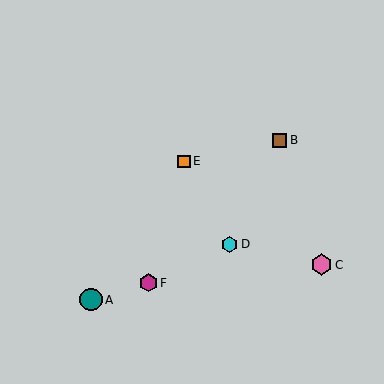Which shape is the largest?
The teal circle (labeled A) is the largest.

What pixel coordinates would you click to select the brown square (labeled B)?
Click at (280, 140) to select the brown square B.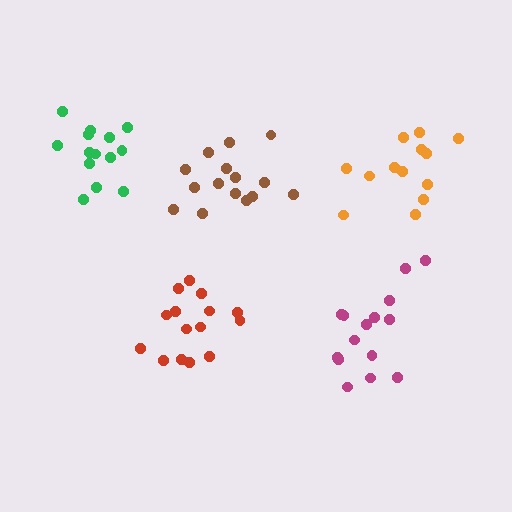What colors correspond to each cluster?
The clusters are colored: magenta, red, brown, green, orange.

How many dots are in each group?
Group 1: 15 dots, Group 2: 15 dots, Group 3: 15 dots, Group 4: 14 dots, Group 5: 13 dots (72 total).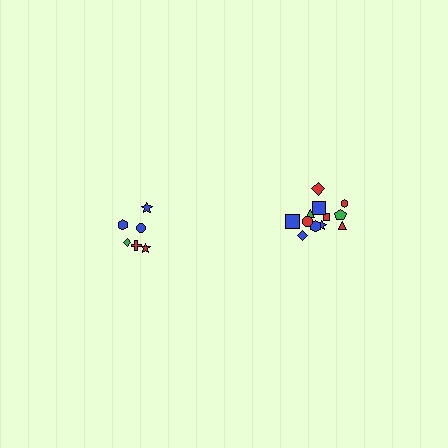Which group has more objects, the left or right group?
The right group.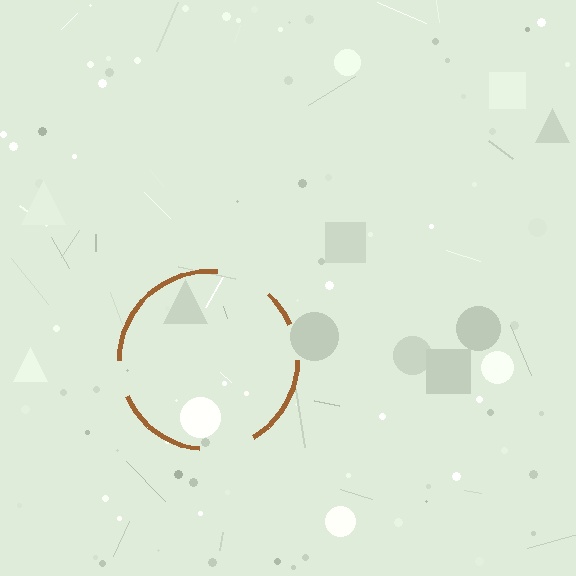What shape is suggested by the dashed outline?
The dashed outline suggests a circle.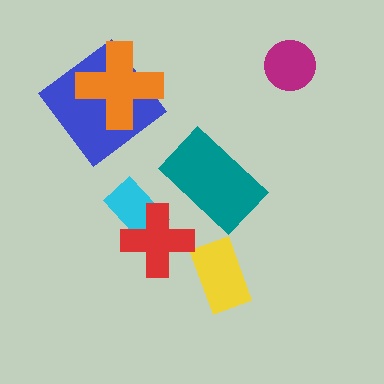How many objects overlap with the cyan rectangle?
1 object overlaps with the cyan rectangle.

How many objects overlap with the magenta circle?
0 objects overlap with the magenta circle.